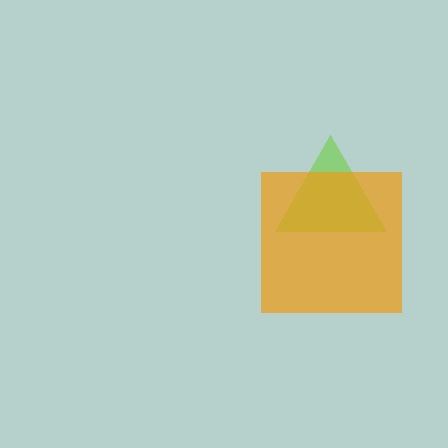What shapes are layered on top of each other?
The layered shapes are: a lime triangle, an orange square.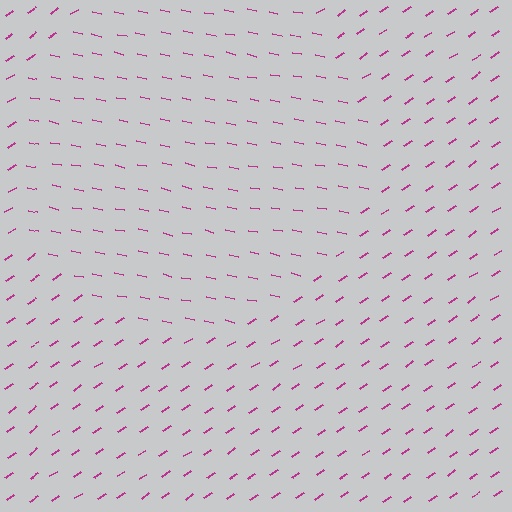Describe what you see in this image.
The image is filled with small magenta line segments. A circle region in the image has lines oriented differently from the surrounding lines, creating a visible texture boundary.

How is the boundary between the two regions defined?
The boundary is defined purely by a change in line orientation (approximately 45 degrees difference). All lines are the same color and thickness.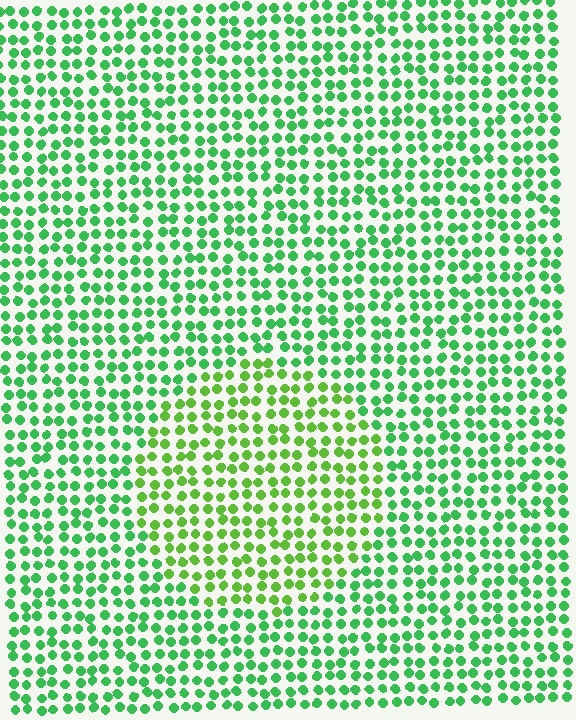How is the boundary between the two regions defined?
The boundary is defined purely by a slight shift in hue (about 29 degrees). Spacing, size, and orientation are identical on both sides.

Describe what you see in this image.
The image is filled with small green elements in a uniform arrangement. A circle-shaped region is visible where the elements are tinted to a slightly different hue, forming a subtle color boundary.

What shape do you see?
I see a circle.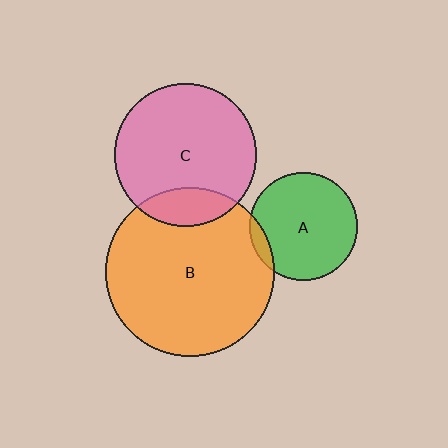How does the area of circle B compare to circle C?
Approximately 1.4 times.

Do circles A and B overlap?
Yes.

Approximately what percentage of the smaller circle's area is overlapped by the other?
Approximately 10%.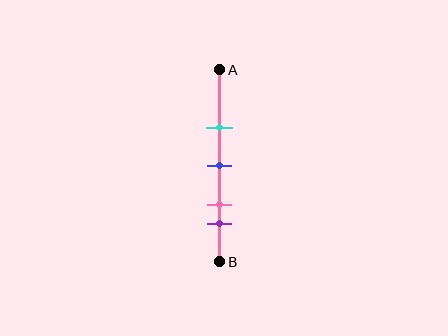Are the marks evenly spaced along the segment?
No, the marks are not evenly spaced.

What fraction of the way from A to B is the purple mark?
The purple mark is approximately 80% (0.8) of the way from A to B.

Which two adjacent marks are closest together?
The pink and purple marks are the closest adjacent pair.